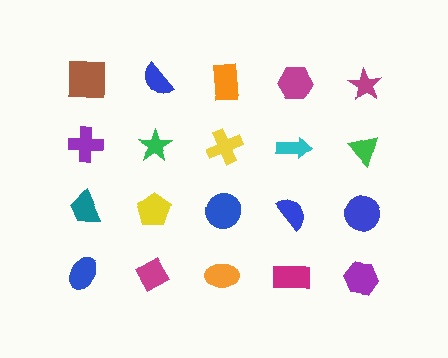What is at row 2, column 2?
A green star.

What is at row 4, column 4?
A magenta rectangle.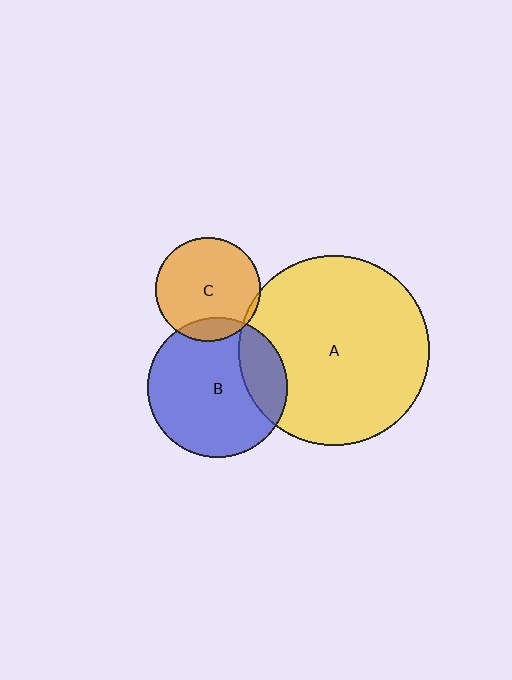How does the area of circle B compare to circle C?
Approximately 1.8 times.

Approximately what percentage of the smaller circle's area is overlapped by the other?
Approximately 5%.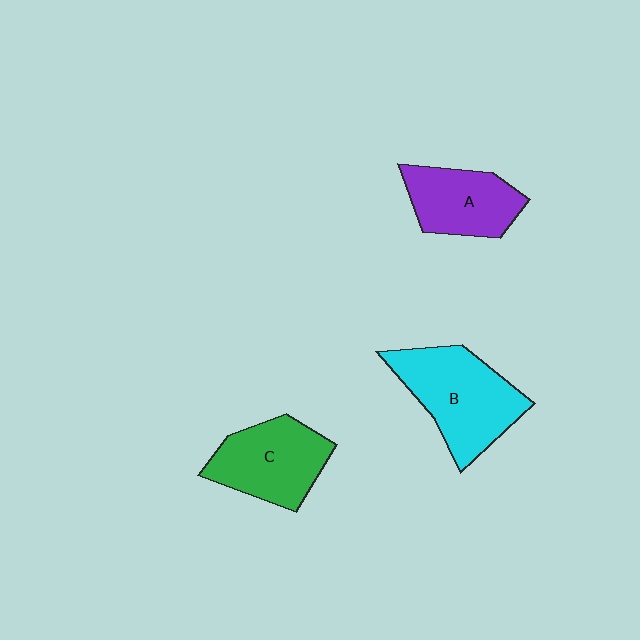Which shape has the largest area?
Shape B (cyan).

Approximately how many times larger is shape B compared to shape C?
Approximately 1.2 times.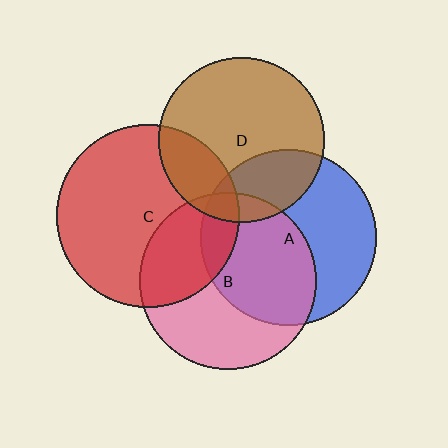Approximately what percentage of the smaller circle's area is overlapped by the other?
Approximately 30%.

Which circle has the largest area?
Circle C (red).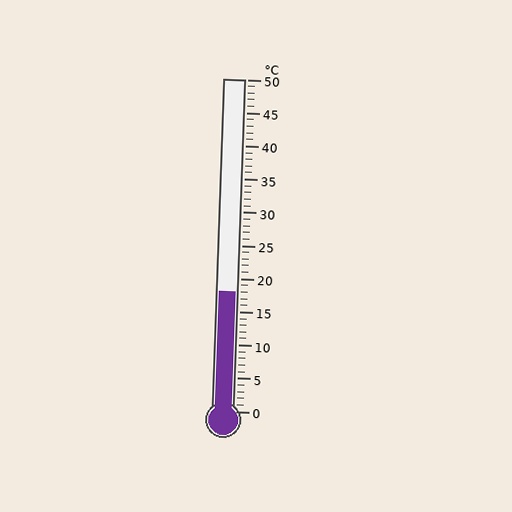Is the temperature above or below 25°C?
The temperature is below 25°C.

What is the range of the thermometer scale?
The thermometer scale ranges from 0°C to 50°C.